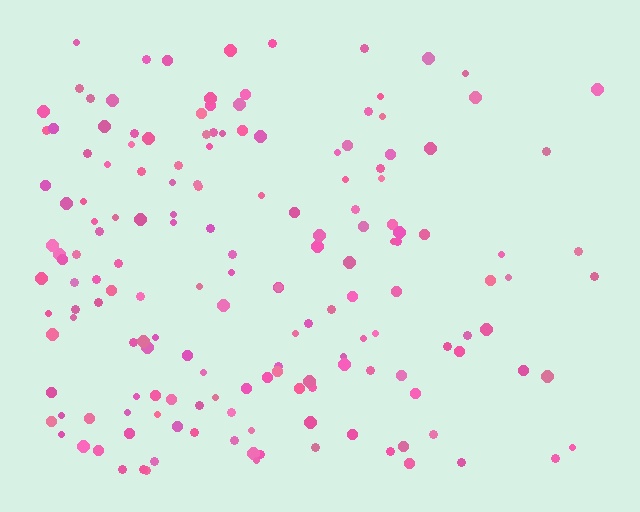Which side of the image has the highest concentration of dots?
The left.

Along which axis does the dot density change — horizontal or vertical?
Horizontal.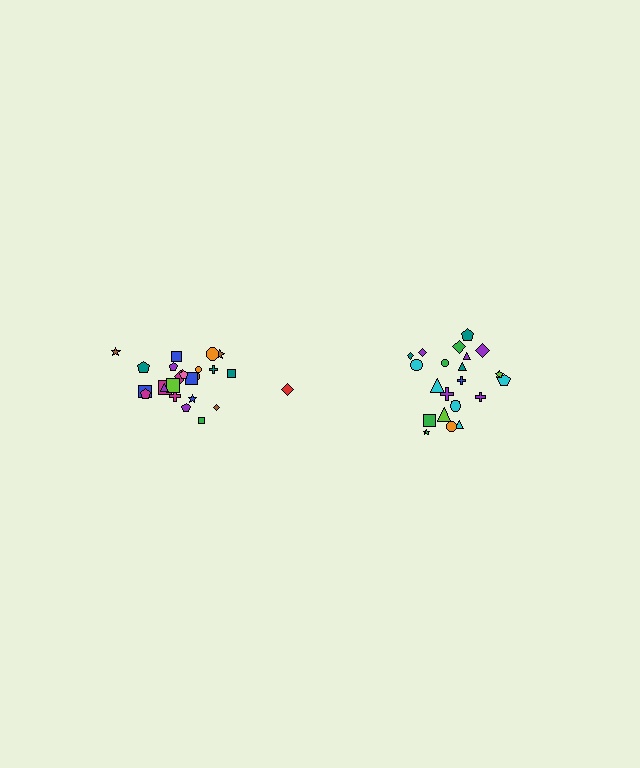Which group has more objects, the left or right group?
The left group.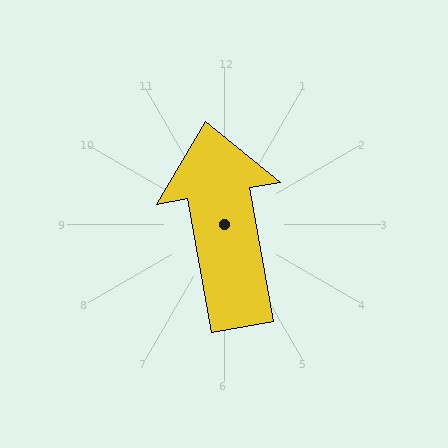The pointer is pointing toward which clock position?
Roughly 12 o'clock.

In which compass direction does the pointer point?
North.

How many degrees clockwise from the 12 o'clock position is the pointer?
Approximately 350 degrees.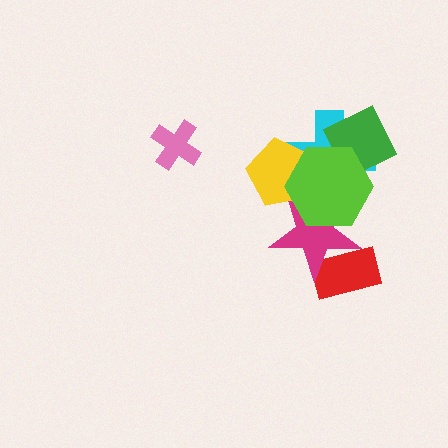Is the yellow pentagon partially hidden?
Yes, it is partially covered by another shape.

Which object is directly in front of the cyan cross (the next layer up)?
The magenta star is directly in front of the cyan cross.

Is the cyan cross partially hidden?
Yes, it is partially covered by another shape.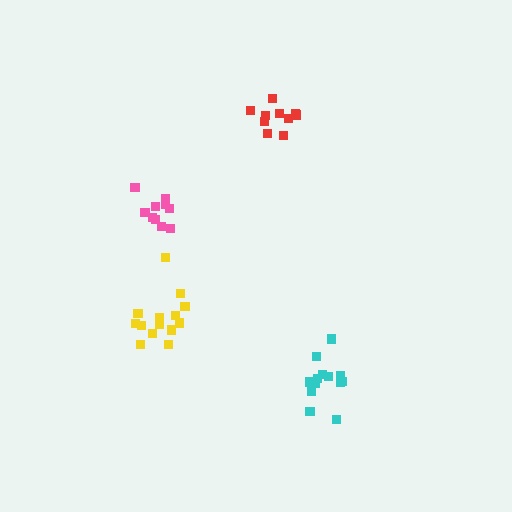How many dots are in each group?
Group 1: 10 dots, Group 2: 15 dots, Group 3: 13 dots, Group 4: 10 dots (48 total).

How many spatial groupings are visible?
There are 4 spatial groupings.